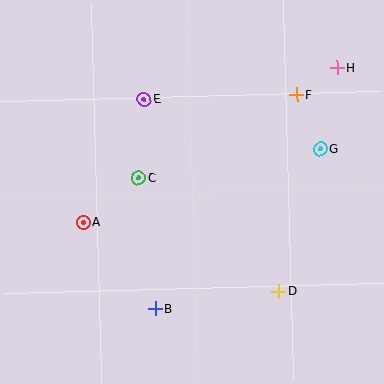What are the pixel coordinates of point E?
Point E is at (144, 100).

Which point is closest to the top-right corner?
Point H is closest to the top-right corner.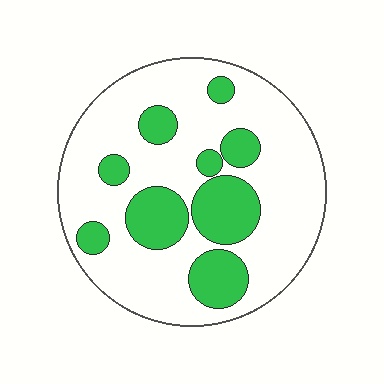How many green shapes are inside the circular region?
9.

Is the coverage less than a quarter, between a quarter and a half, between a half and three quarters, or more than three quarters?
Between a quarter and a half.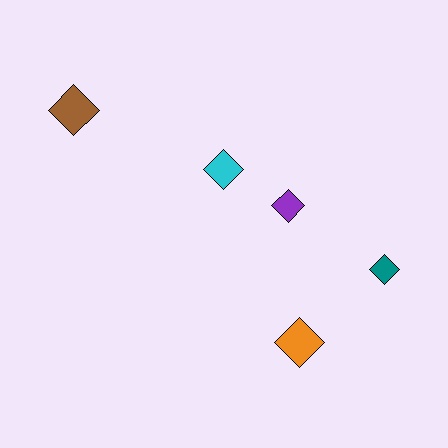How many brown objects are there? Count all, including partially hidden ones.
There is 1 brown object.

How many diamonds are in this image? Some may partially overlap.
There are 5 diamonds.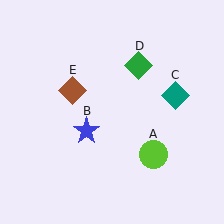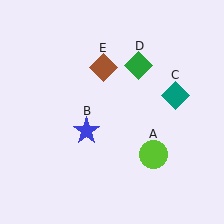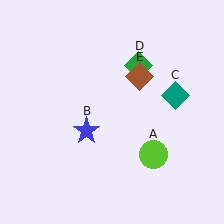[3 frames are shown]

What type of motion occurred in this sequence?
The brown diamond (object E) rotated clockwise around the center of the scene.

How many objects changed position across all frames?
1 object changed position: brown diamond (object E).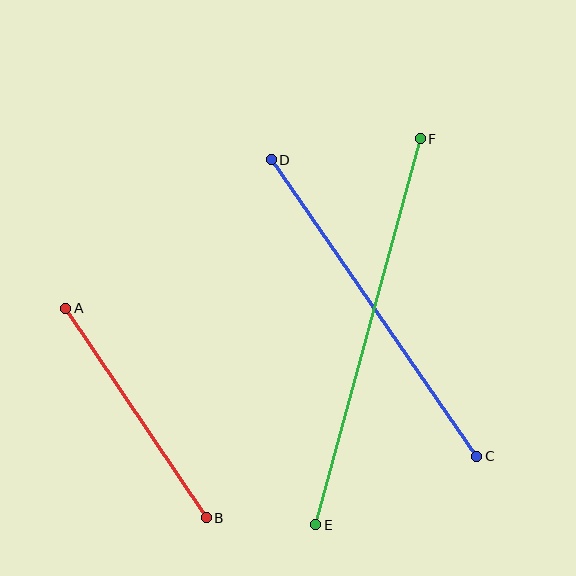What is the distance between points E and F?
The distance is approximately 400 pixels.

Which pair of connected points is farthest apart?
Points E and F are farthest apart.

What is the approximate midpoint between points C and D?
The midpoint is at approximately (374, 308) pixels.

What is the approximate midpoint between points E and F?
The midpoint is at approximately (368, 332) pixels.